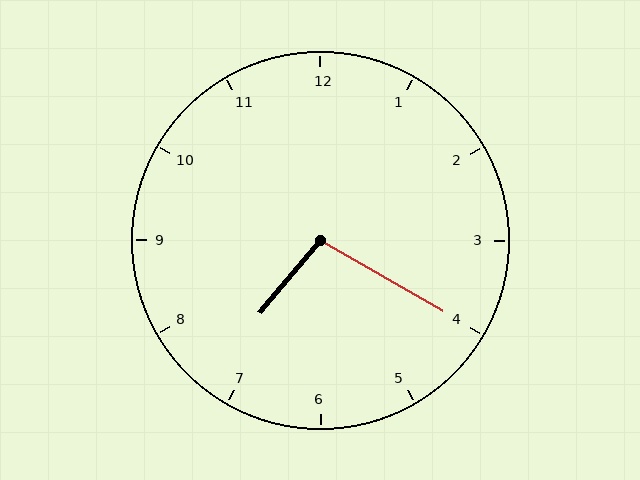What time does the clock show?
7:20.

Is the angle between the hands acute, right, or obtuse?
It is obtuse.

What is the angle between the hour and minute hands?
Approximately 100 degrees.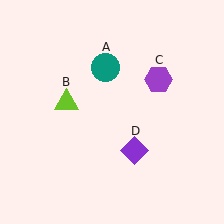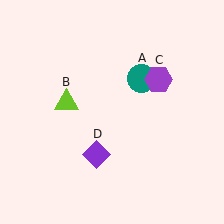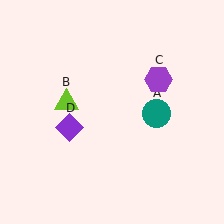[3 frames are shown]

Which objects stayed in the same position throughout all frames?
Lime triangle (object B) and purple hexagon (object C) remained stationary.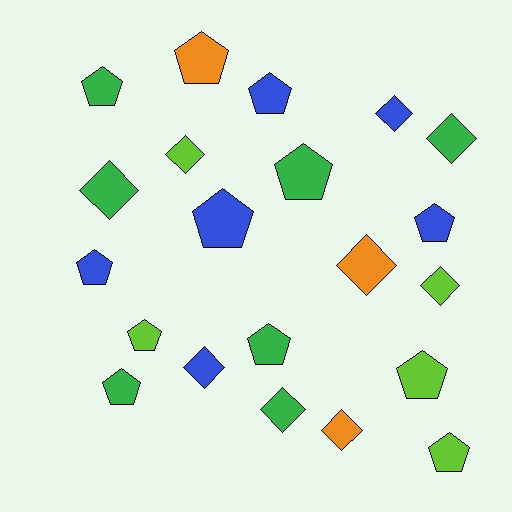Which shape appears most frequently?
Pentagon, with 12 objects.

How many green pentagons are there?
There are 4 green pentagons.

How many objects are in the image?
There are 21 objects.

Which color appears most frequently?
Green, with 7 objects.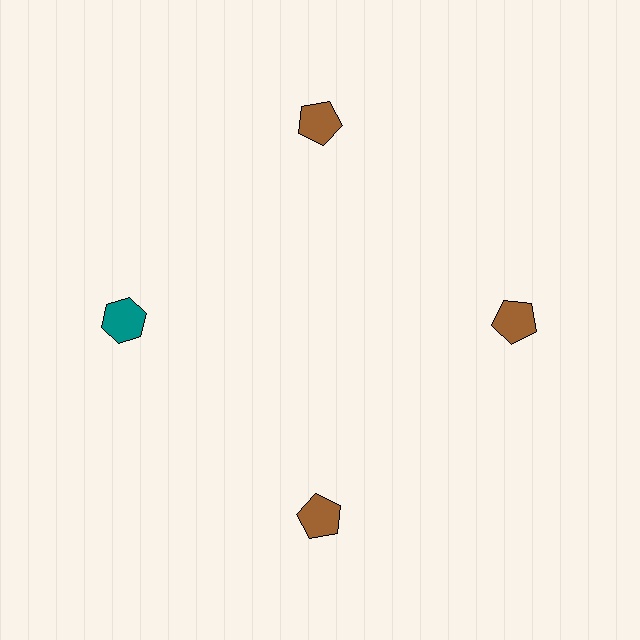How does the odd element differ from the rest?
It differs in both color (teal instead of brown) and shape (hexagon instead of pentagon).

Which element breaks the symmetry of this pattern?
The teal hexagon at roughly the 9 o'clock position breaks the symmetry. All other shapes are brown pentagons.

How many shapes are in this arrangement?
There are 4 shapes arranged in a ring pattern.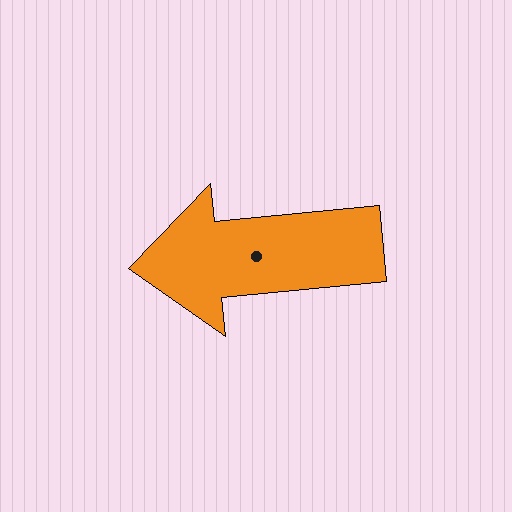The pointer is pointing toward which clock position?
Roughly 9 o'clock.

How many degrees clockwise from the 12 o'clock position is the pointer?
Approximately 264 degrees.